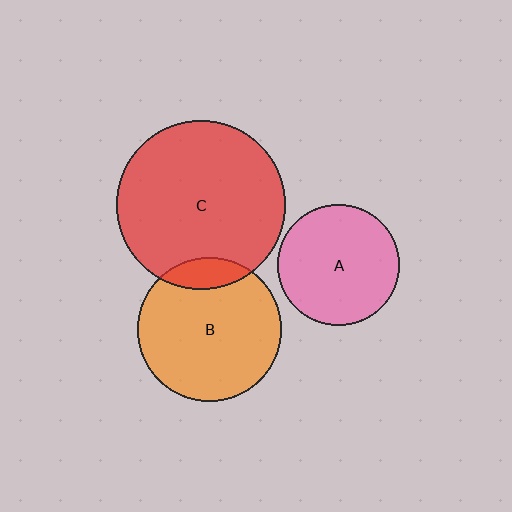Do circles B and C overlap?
Yes.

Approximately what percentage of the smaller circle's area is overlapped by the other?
Approximately 10%.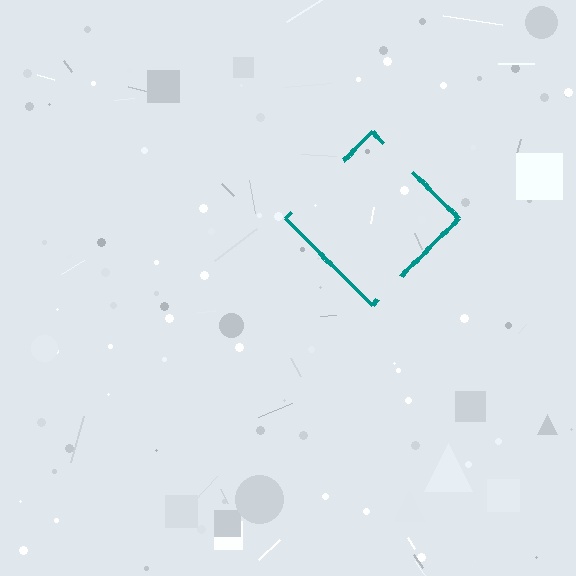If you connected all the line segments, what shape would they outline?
They would outline a diamond.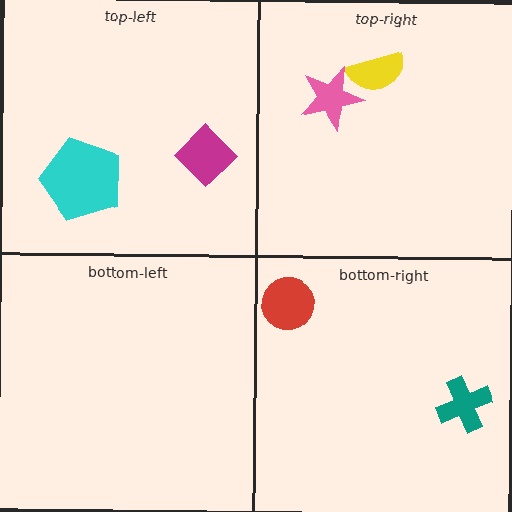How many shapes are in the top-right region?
2.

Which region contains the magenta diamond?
The top-left region.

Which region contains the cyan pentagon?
The top-left region.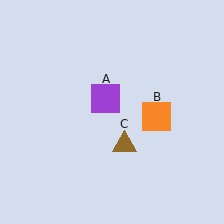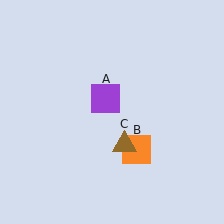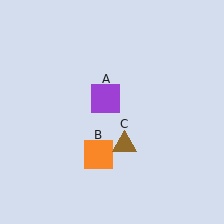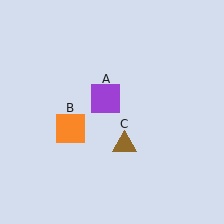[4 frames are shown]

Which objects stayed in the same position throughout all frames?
Purple square (object A) and brown triangle (object C) remained stationary.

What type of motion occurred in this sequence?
The orange square (object B) rotated clockwise around the center of the scene.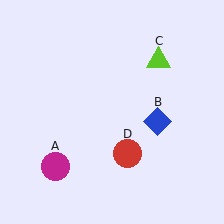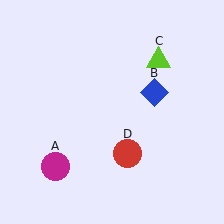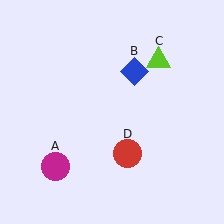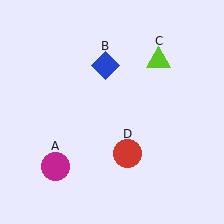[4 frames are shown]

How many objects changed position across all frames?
1 object changed position: blue diamond (object B).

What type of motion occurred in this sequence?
The blue diamond (object B) rotated counterclockwise around the center of the scene.